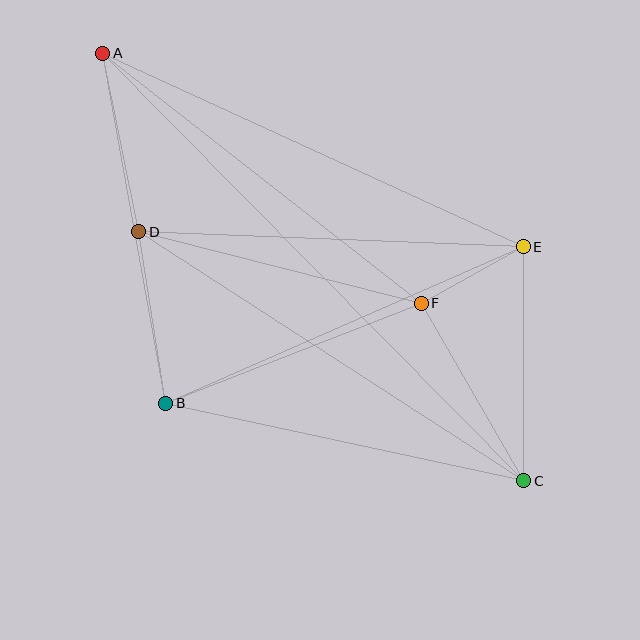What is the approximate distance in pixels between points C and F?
The distance between C and F is approximately 205 pixels.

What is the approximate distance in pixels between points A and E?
The distance between A and E is approximately 463 pixels.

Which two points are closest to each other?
Points E and F are closest to each other.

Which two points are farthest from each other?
Points A and C are farthest from each other.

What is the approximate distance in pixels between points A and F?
The distance between A and F is approximately 405 pixels.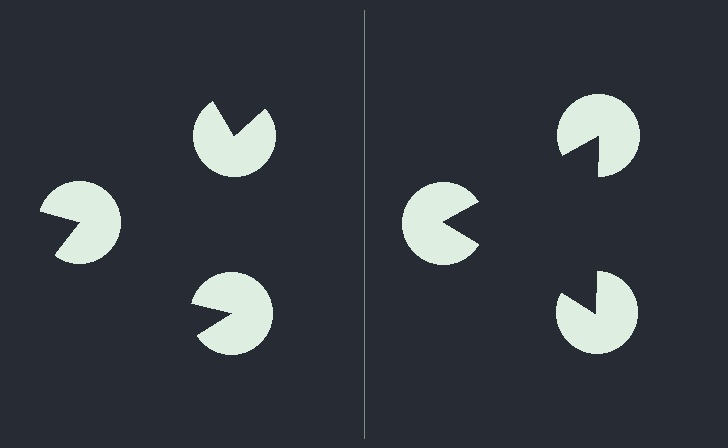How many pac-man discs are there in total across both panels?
6 — 3 on each side.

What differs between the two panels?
The pac-man discs are positioned identically on both sides; only the wedge orientations differ. On the right they align to a triangle; on the left they are misaligned.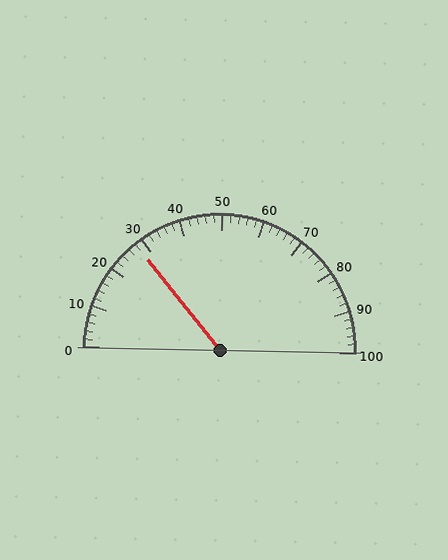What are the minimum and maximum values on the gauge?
The gauge ranges from 0 to 100.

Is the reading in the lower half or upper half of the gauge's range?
The reading is in the lower half of the range (0 to 100).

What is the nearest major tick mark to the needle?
The nearest major tick mark is 30.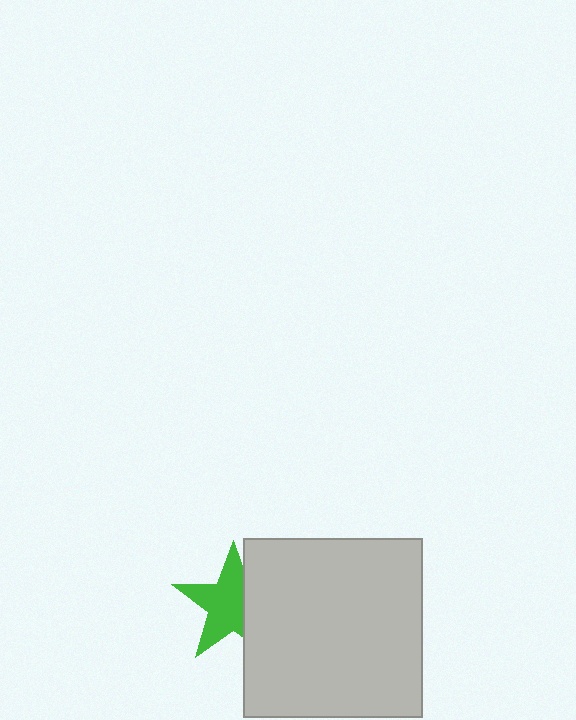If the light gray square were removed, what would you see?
You would see the complete green star.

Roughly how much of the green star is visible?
Most of it is visible (roughly 67%).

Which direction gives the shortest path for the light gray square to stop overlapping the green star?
Moving right gives the shortest separation.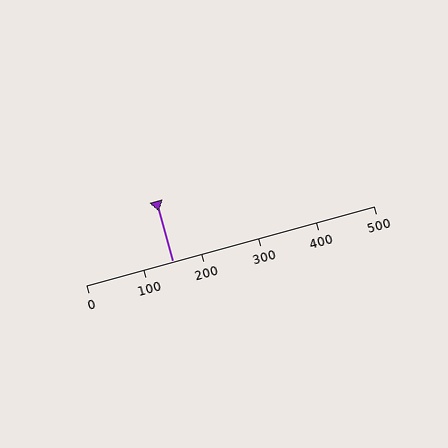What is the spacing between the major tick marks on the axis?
The major ticks are spaced 100 apart.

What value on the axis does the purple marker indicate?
The marker indicates approximately 150.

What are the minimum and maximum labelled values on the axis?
The axis runs from 0 to 500.